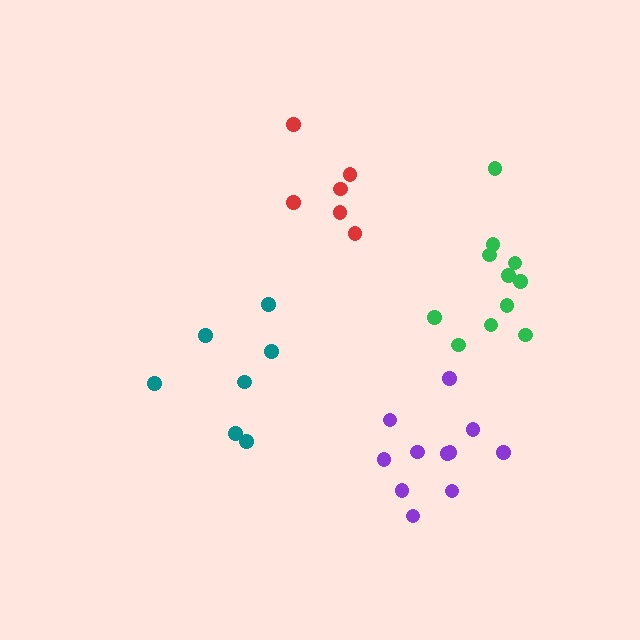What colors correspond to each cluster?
The clusters are colored: red, teal, green, purple.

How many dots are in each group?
Group 1: 6 dots, Group 2: 7 dots, Group 3: 11 dots, Group 4: 11 dots (35 total).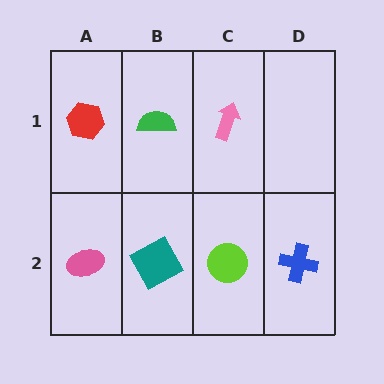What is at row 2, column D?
A blue cross.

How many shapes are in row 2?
4 shapes.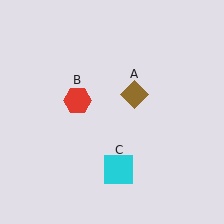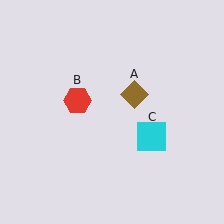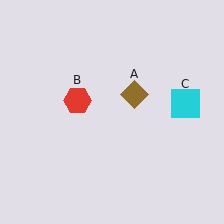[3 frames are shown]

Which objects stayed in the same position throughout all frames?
Brown diamond (object A) and red hexagon (object B) remained stationary.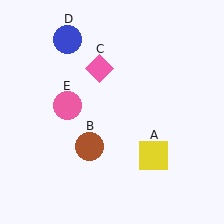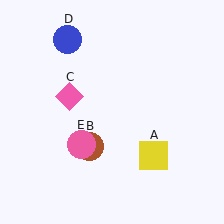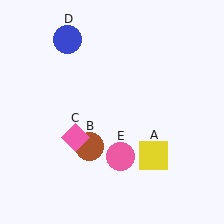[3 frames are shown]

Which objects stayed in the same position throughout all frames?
Yellow square (object A) and brown circle (object B) and blue circle (object D) remained stationary.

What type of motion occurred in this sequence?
The pink diamond (object C), pink circle (object E) rotated counterclockwise around the center of the scene.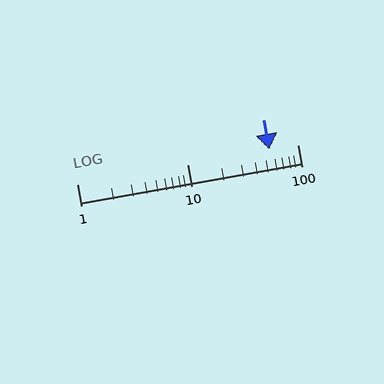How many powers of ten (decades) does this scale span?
The scale spans 2 decades, from 1 to 100.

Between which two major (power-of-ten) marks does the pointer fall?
The pointer is between 10 and 100.